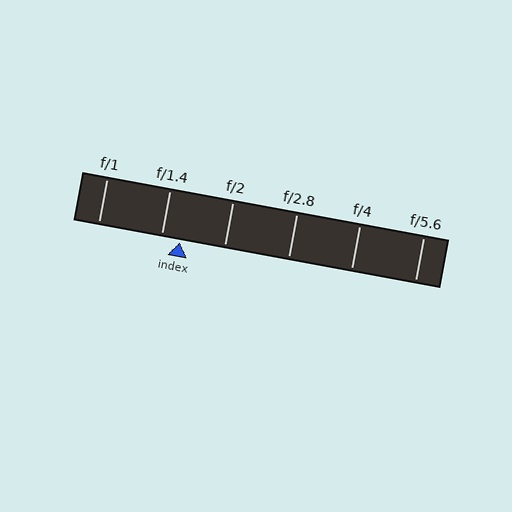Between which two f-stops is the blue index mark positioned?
The index mark is between f/1.4 and f/2.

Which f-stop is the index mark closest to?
The index mark is closest to f/1.4.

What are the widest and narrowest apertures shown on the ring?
The widest aperture shown is f/1 and the narrowest is f/5.6.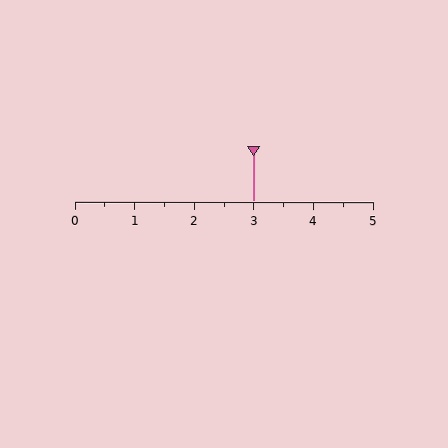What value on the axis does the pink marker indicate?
The marker indicates approximately 3.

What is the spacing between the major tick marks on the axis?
The major ticks are spaced 1 apart.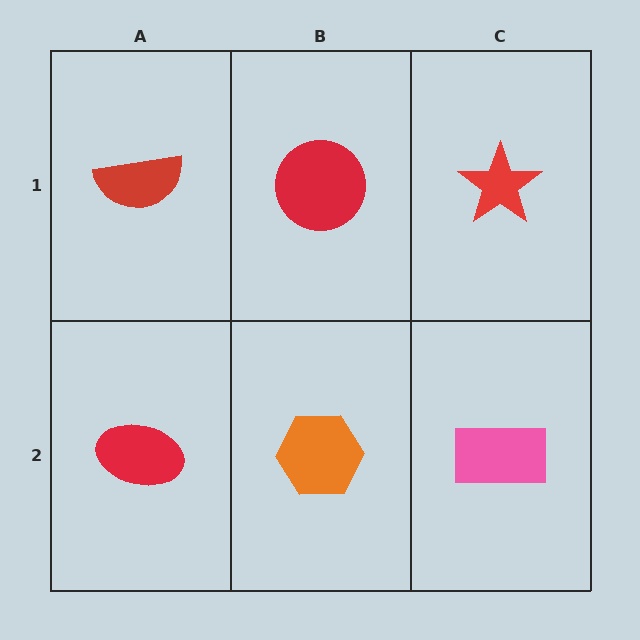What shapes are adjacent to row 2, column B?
A red circle (row 1, column B), a red ellipse (row 2, column A), a pink rectangle (row 2, column C).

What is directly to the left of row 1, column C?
A red circle.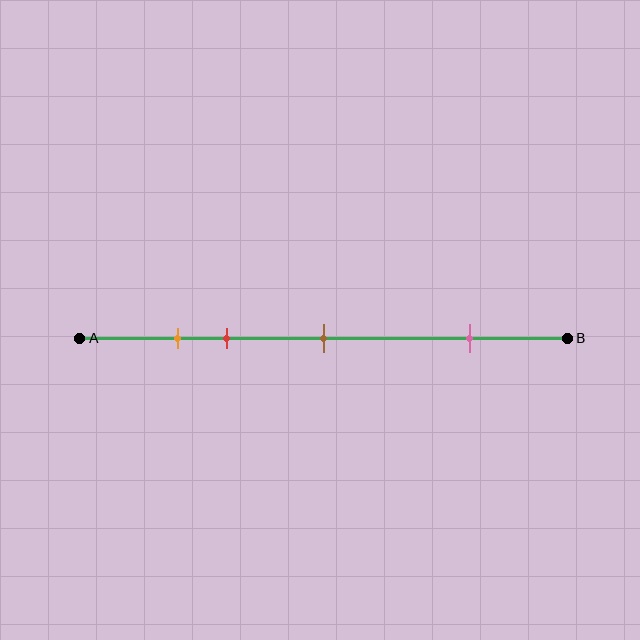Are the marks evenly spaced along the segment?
No, the marks are not evenly spaced.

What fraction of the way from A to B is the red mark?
The red mark is approximately 30% (0.3) of the way from A to B.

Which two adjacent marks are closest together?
The orange and red marks are the closest adjacent pair.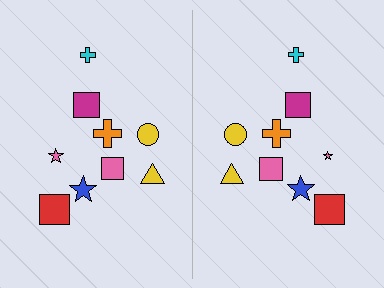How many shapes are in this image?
There are 18 shapes in this image.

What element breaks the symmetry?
The pink star on the right side has a different size than its mirror counterpart.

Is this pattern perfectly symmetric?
No, the pattern is not perfectly symmetric. The pink star on the right side has a different size than its mirror counterpart.